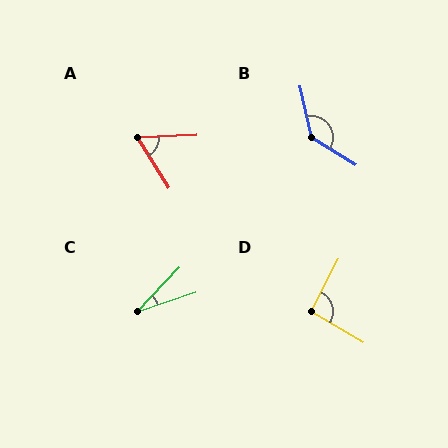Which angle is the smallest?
C, at approximately 27 degrees.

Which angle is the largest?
B, at approximately 135 degrees.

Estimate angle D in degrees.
Approximately 92 degrees.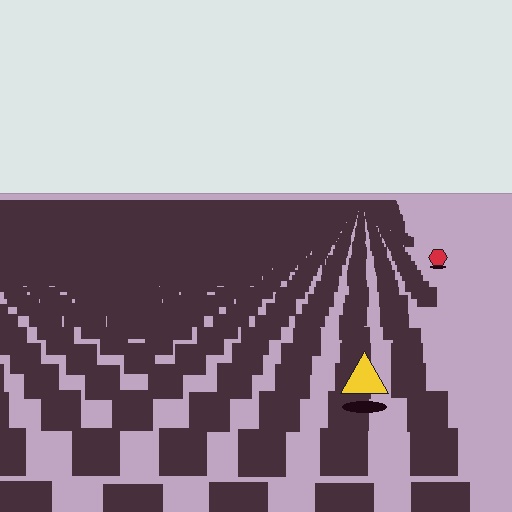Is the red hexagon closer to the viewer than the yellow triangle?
No. The yellow triangle is closer — you can tell from the texture gradient: the ground texture is coarser near it.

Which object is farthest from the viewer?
The red hexagon is farthest from the viewer. It appears smaller and the ground texture around it is denser.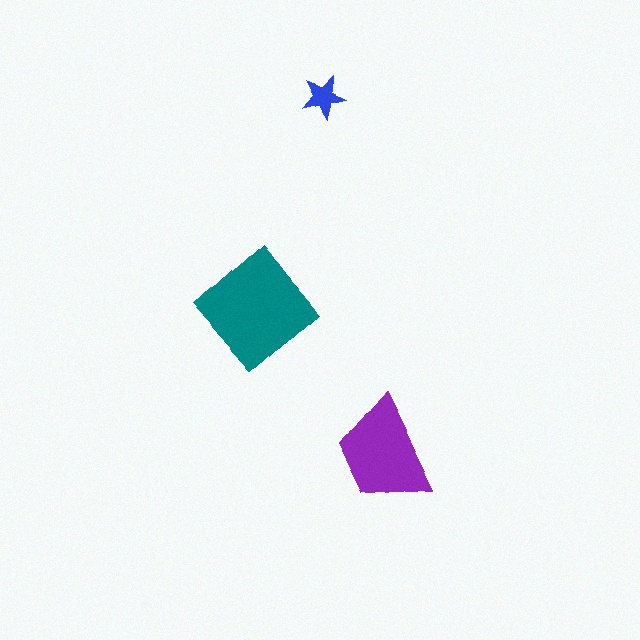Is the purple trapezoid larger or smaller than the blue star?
Larger.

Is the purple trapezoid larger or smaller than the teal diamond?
Smaller.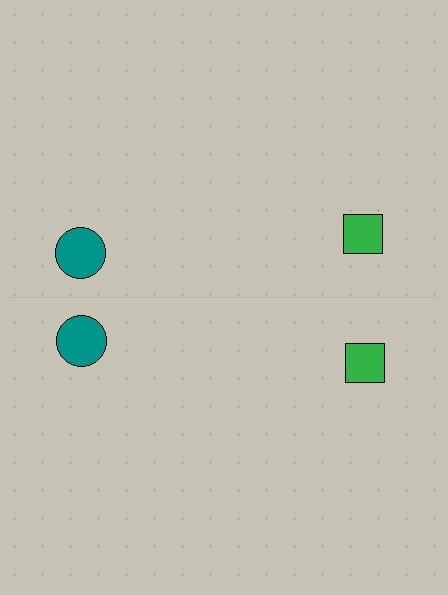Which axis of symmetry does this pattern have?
The pattern has a horizontal axis of symmetry running through the center of the image.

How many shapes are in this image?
There are 4 shapes in this image.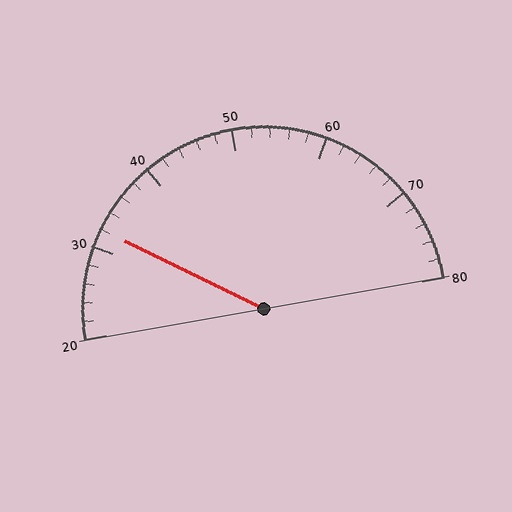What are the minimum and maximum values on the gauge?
The gauge ranges from 20 to 80.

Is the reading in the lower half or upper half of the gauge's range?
The reading is in the lower half of the range (20 to 80).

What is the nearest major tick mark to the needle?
The nearest major tick mark is 30.